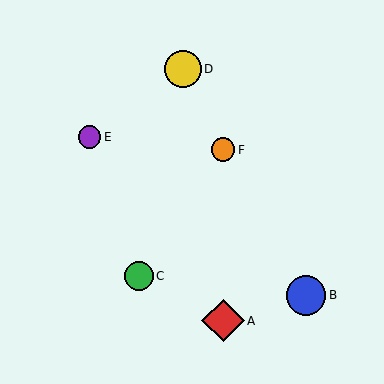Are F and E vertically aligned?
No, F is at x≈223 and E is at x≈90.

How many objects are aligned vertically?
2 objects (A, F) are aligned vertically.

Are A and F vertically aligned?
Yes, both are at x≈223.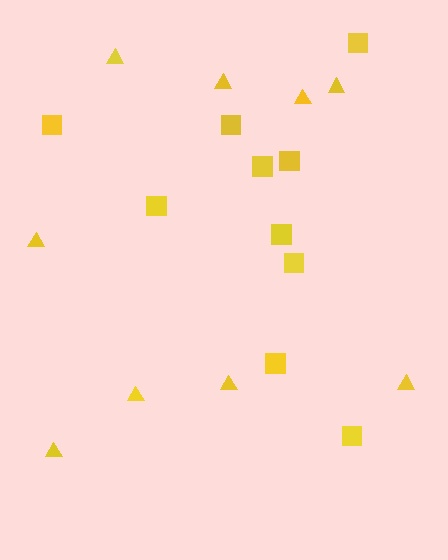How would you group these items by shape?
There are 2 groups: one group of squares (10) and one group of triangles (9).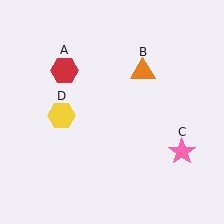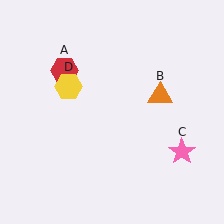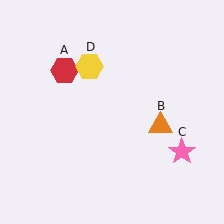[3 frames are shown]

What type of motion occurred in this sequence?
The orange triangle (object B), yellow hexagon (object D) rotated clockwise around the center of the scene.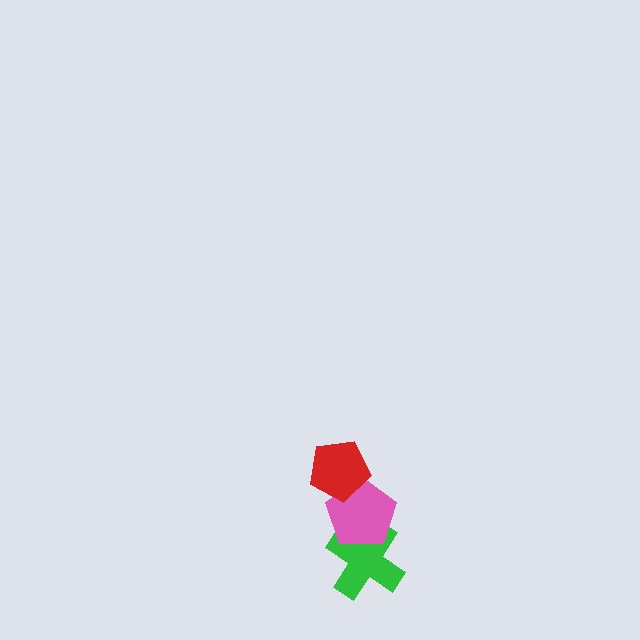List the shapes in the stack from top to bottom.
From top to bottom: the red pentagon, the pink pentagon, the green cross.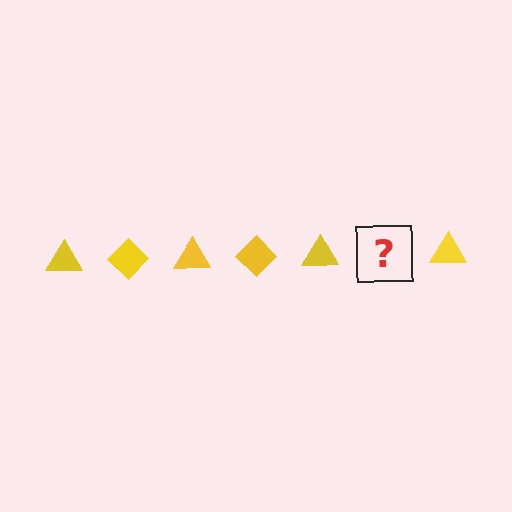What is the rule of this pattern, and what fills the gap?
The rule is that the pattern cycles through triangle, diamond shapes in yellow. The gap should be filled with a yellow diamond.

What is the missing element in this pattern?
The missing element is a yellow diamond.